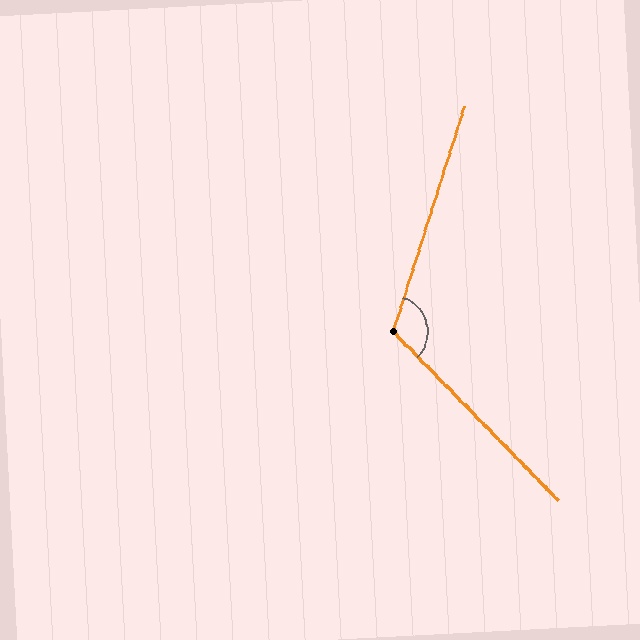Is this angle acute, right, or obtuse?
It is obtuse.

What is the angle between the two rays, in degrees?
Approximately 118 degrees.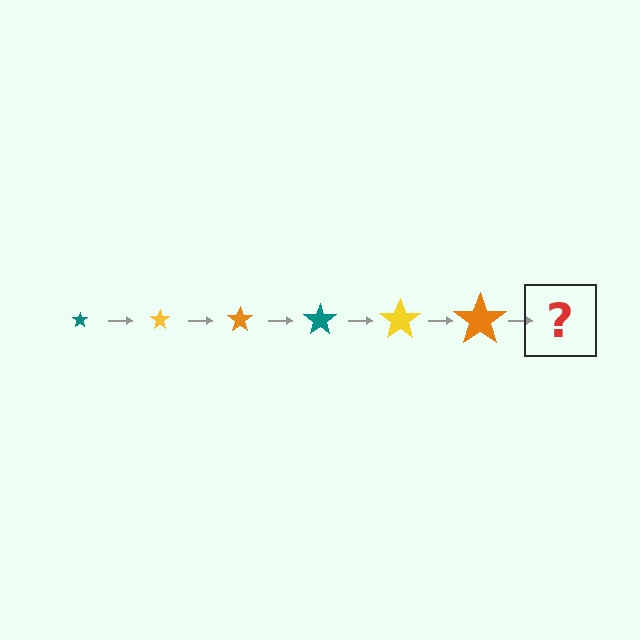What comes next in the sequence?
The next element should be a teal star, larger than the previous one.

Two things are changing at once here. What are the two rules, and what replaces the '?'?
The two rules are that the star grows larger each step and the color cycles through teal, yellow, and orange. The '?' should be a teal star, larger than the previous one.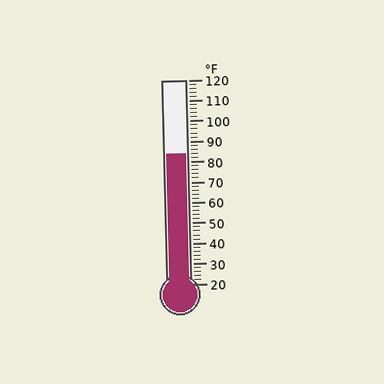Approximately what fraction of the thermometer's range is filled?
The thermometer is filled to approximately 65% of its range.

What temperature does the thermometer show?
The thermometer shows approximately 84°F.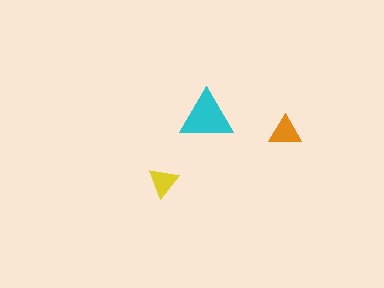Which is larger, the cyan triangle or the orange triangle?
The cyan one.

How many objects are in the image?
There are 3 objects in the image.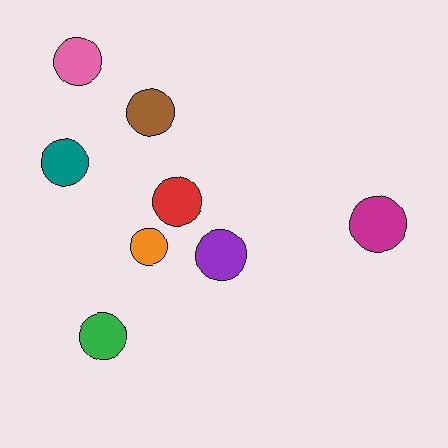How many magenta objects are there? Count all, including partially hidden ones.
There is 1 magenta object.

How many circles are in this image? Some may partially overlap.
There are 8 circles.